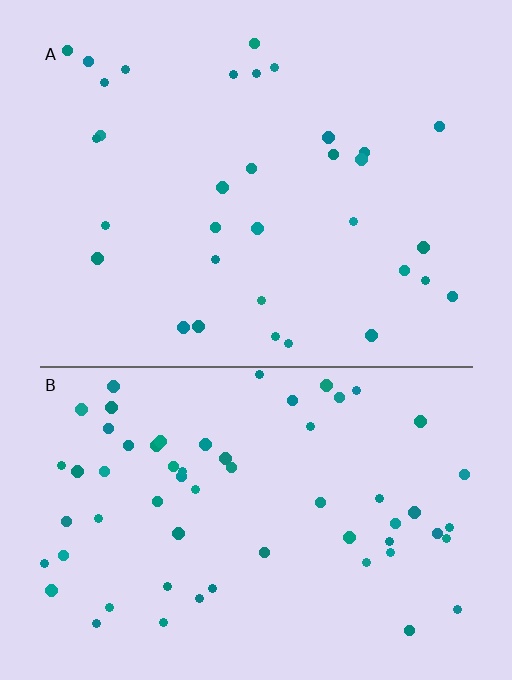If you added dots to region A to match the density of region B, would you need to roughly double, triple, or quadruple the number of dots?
Approximately double.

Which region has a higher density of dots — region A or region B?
B (the bottom).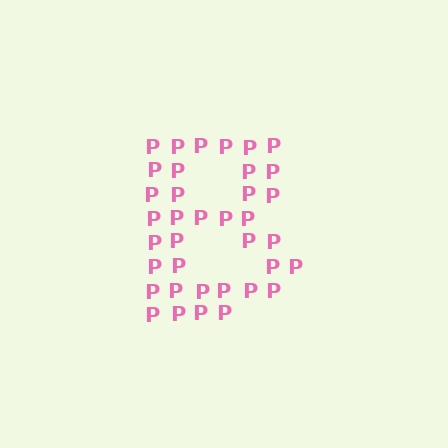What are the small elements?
The small elements are letter P's.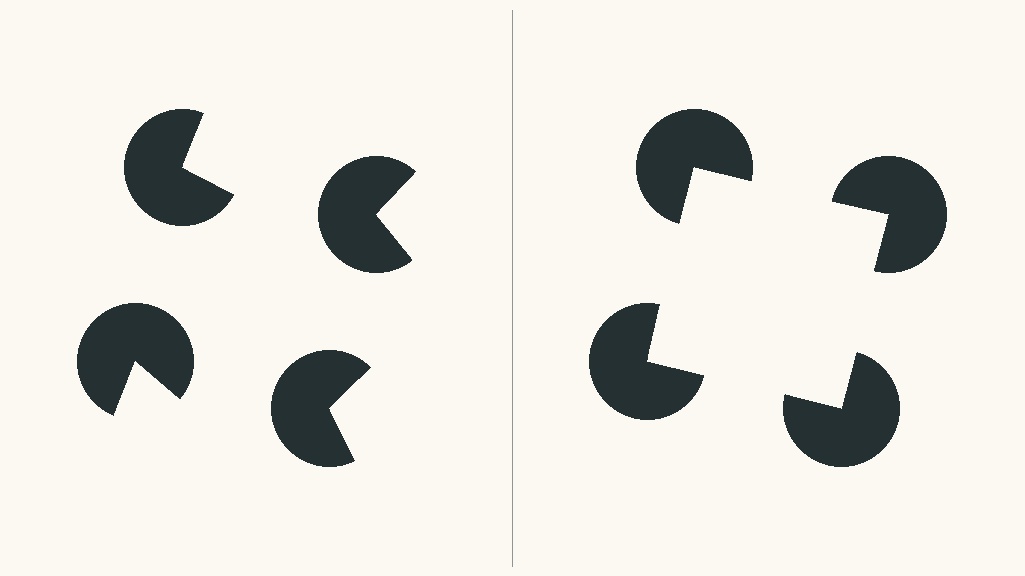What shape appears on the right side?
An illusory square.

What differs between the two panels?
The pac-man discs are positioned identically on both sides; only the wedge orientations differ. On the right they align to a square; on the left they are misaligned.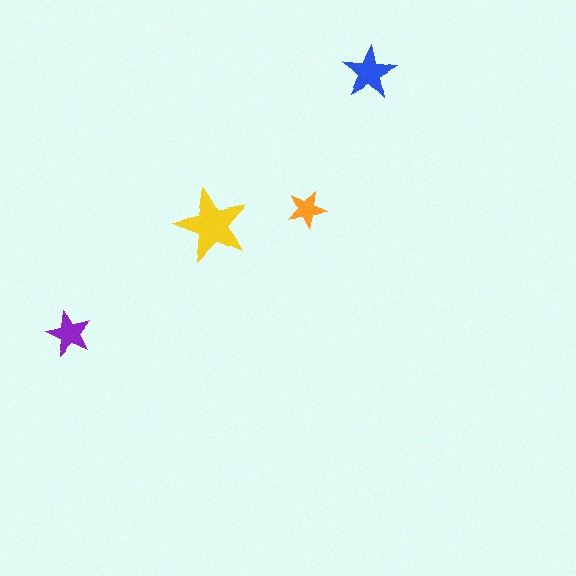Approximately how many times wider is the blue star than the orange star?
About 1.5 times wider.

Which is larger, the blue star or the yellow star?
The yellow one.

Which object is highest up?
The blue star is topmost.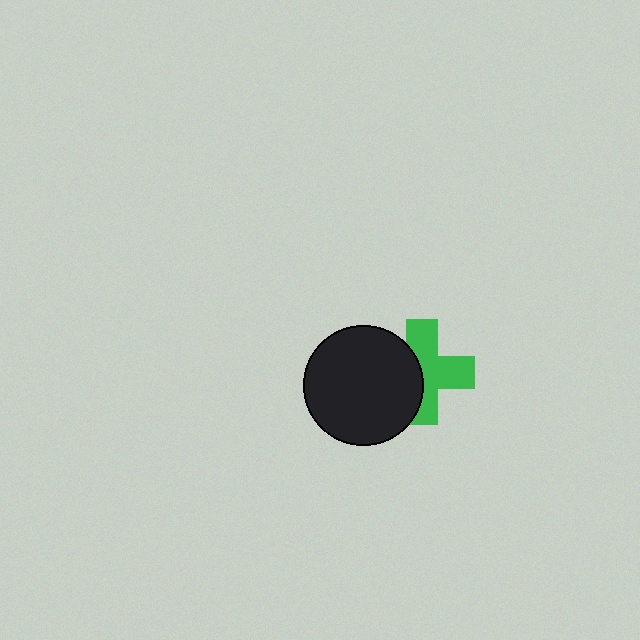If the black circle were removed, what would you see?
You would see the complete green cross.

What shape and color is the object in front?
The object in front is a black circle.